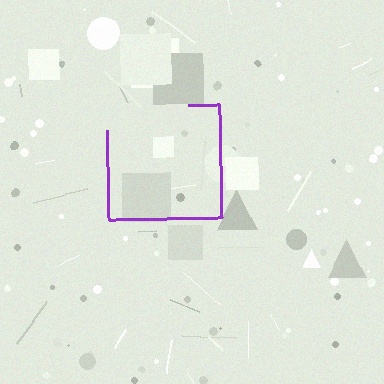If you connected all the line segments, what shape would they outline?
They would outline a square.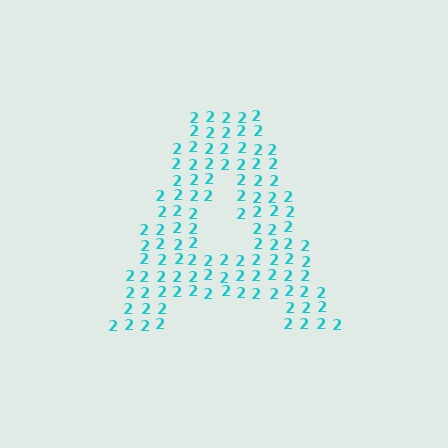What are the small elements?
The small elements are digit 2's.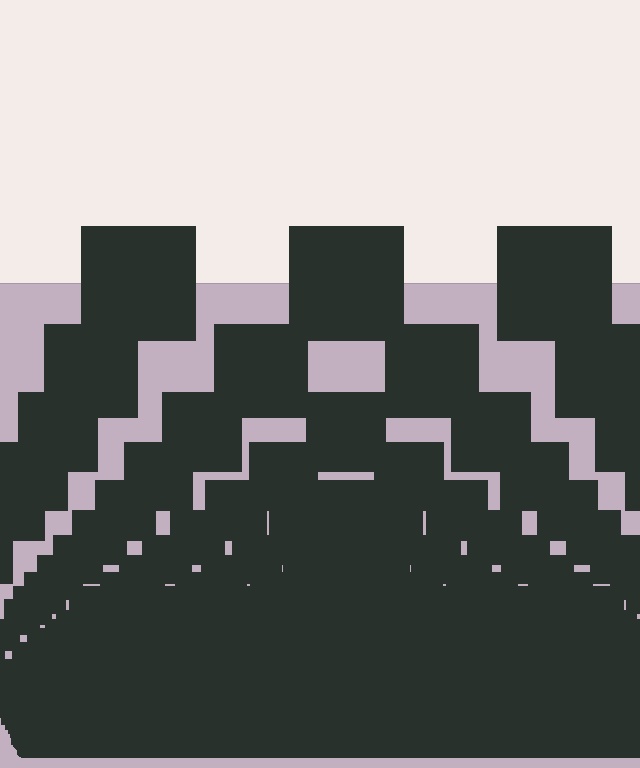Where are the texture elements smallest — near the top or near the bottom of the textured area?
Near the bottom.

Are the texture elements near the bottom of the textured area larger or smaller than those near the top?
Smaller. The gradient is inverted — elements near the bottom are smaller and denser.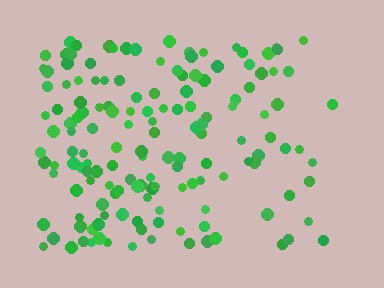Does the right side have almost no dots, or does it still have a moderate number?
Still a moderate number, just noticeably fewer than the left.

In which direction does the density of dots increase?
From right to left, with the left side densest.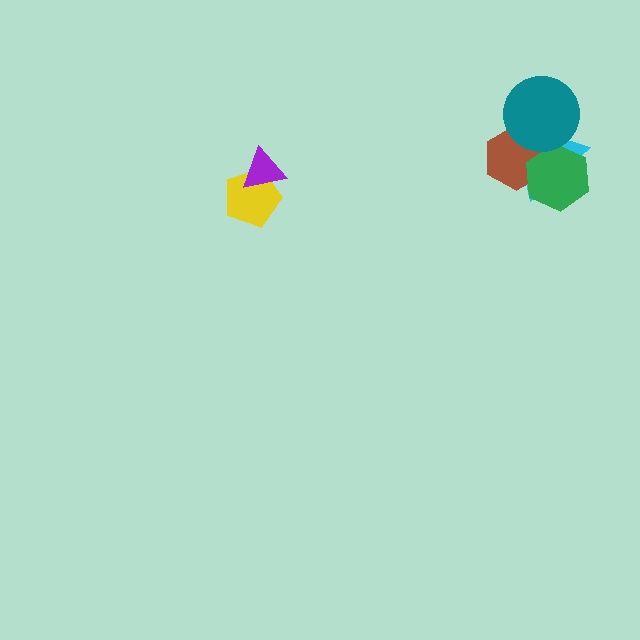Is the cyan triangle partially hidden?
Yes, it is partially covered by another shape.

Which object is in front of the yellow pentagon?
The purple triangle is in front of the yellow pentagon.